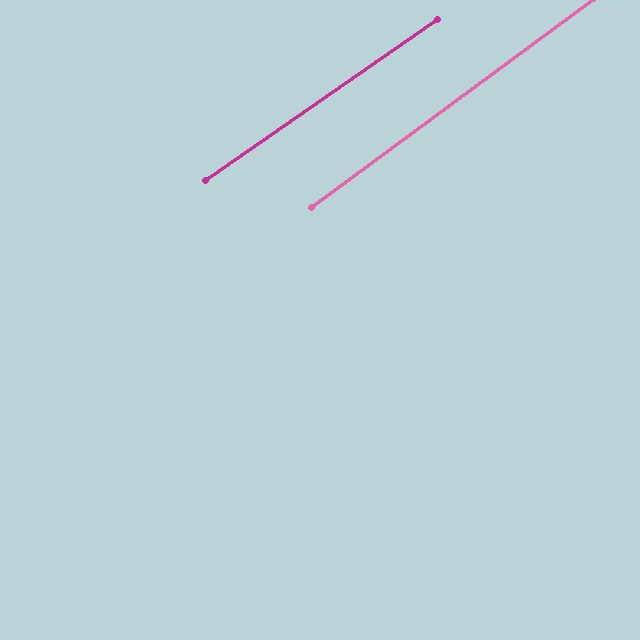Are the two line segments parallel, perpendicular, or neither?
Parallel — their directions differ by only 1.7°.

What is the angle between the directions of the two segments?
Approximately 2 degrees.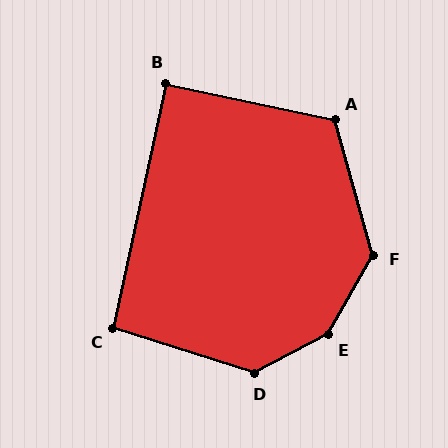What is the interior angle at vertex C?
Approximately 96 degrees (obtuse).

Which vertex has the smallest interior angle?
B, at approximately 90 degrees.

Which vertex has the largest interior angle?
E, at approximately 147 degrees.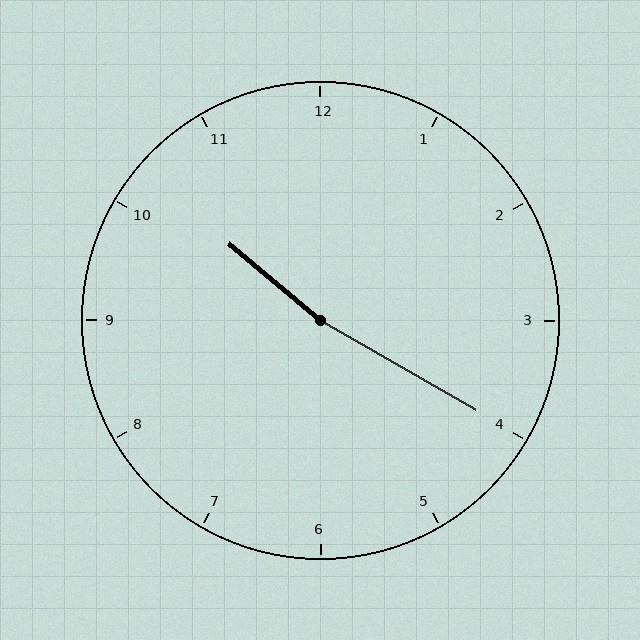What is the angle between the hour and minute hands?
Approximately 170 degrees.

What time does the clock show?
10:20.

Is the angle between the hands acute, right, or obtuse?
It is obtuse.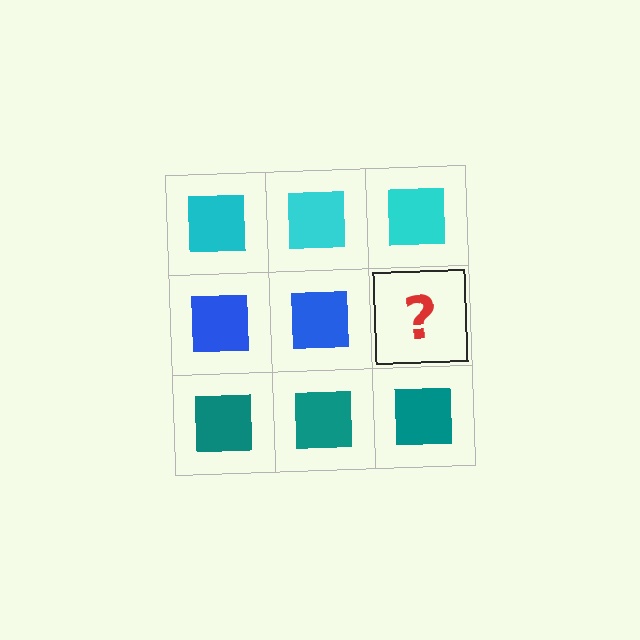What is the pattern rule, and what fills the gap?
The rule is that each row has a consistent color. The gap should be filled with a blue square.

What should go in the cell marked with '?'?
The missing cell should contain a blue square.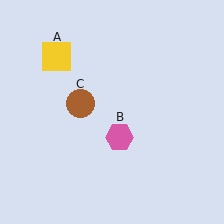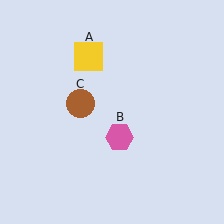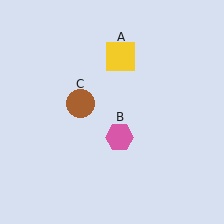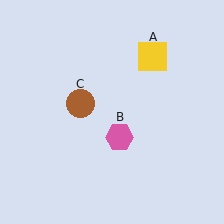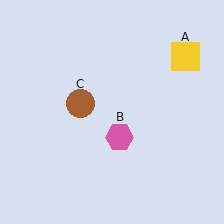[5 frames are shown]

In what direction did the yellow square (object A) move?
The yellow square (object A) moved right.